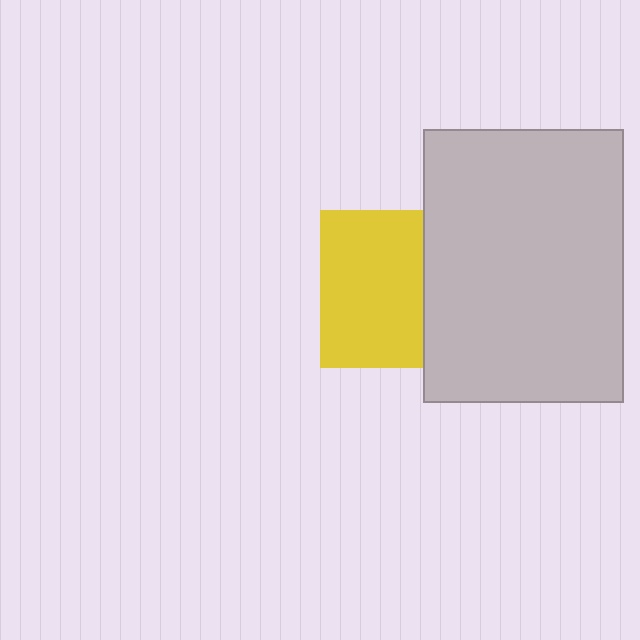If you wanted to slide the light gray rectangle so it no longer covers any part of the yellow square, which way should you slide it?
Slide it right — that is the most direct way to separate the two shapes.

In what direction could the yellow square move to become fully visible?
The yellow square could move left. That would shift it out from behind the light gray rectangle entirely.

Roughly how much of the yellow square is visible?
Most of it is visible (roughly 66%).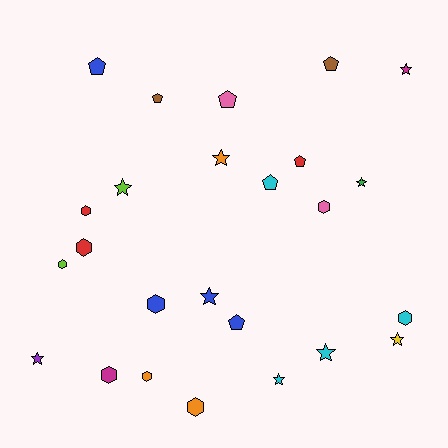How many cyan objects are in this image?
There are 4 cyan objects.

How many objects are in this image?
There are 25 objects.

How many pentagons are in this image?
There are 7 pentagons.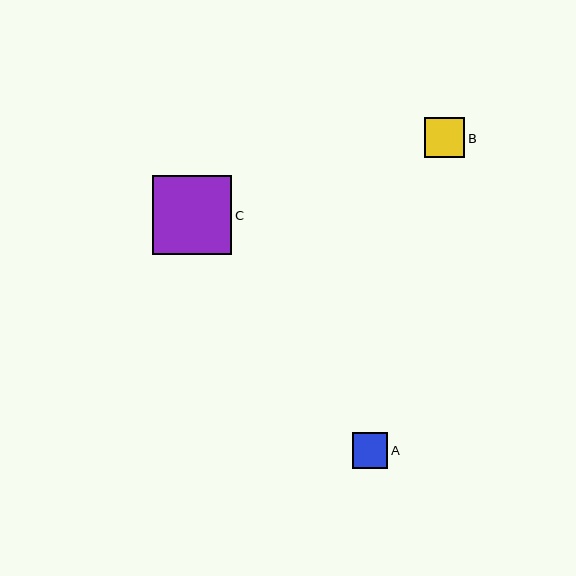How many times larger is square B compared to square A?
Square B is approximately 1.1 times the size of square A.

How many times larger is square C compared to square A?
Square C is approximately 2.3 times the size of square A.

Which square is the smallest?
Square A is the smallest with a size of approximately 35 pixels.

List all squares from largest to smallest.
From largest to smallest: C, B, A.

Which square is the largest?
Square C is the largest with a size of approximately 79 pixels.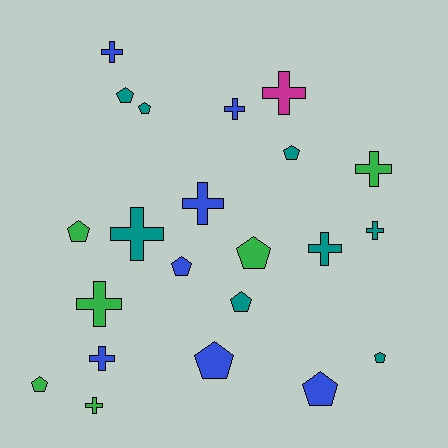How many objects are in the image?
There are 22 objects.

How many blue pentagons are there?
There are 3 blue pentagons.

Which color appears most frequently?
Teal, with 8 objects.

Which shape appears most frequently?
Cross, with 11 objects.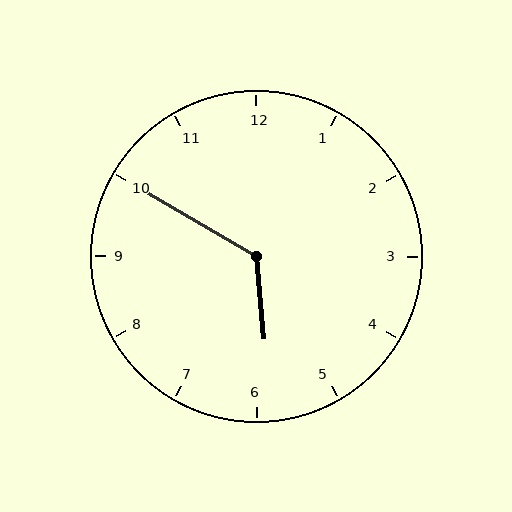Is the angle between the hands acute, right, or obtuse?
It is obtuse.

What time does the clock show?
5:50.